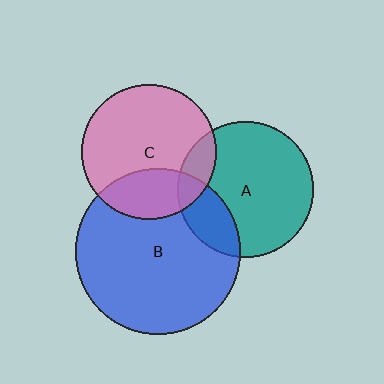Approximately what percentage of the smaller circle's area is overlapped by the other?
Approximately 20%.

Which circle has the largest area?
Circle B (blue).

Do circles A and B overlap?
Yes.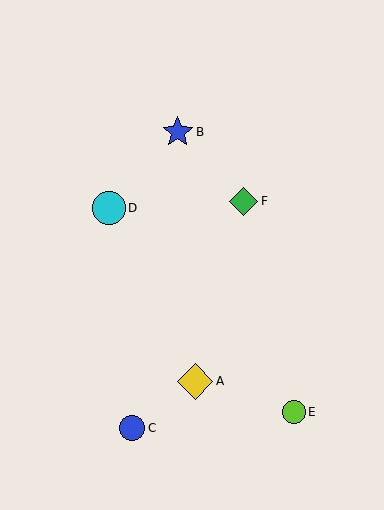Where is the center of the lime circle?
The center of the lime circle is at (294, 412).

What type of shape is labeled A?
Shape A is a yellow diamond.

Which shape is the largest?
The yellow diamond (labeled A) is the largest.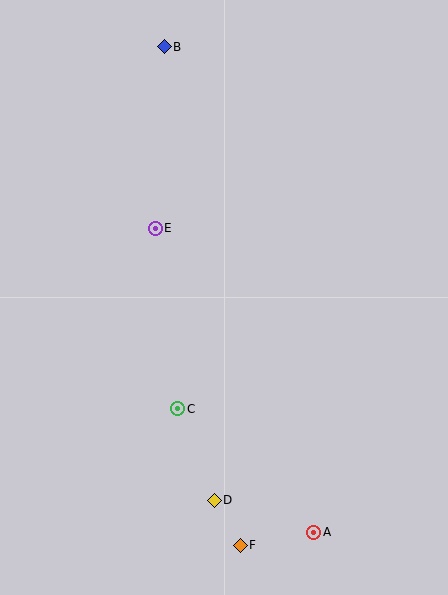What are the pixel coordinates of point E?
Point E is at (155, 228).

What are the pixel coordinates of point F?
Point F is at (240, 545).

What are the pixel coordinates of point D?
Point D is at (214, 500).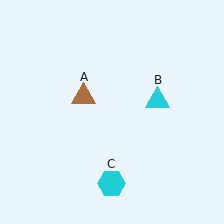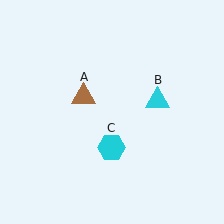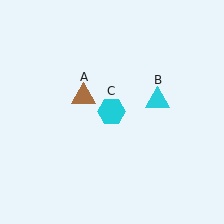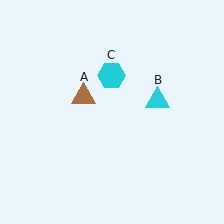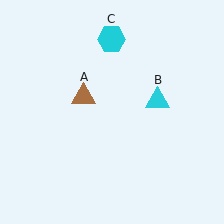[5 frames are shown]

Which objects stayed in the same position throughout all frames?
Brown triangle (object A) and cyan triangle (object B) remained stationary.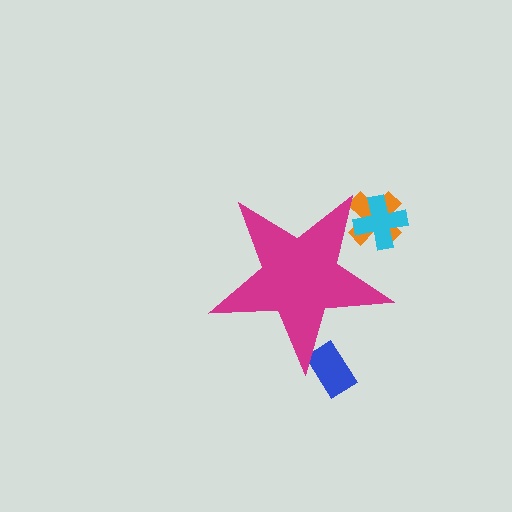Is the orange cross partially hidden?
Yes, the orange cross is partially hidden behind the magenta star.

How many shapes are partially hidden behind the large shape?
3 shapes are partially hidden.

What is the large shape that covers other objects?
A magenta star.